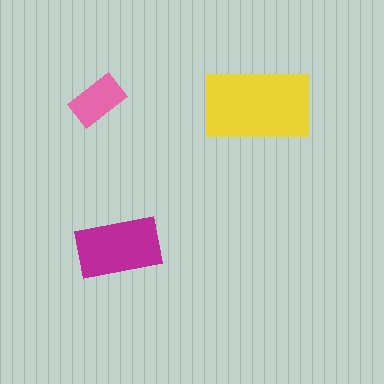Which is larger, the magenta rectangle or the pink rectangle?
The magenta one.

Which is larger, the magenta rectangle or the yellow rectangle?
The yellow one.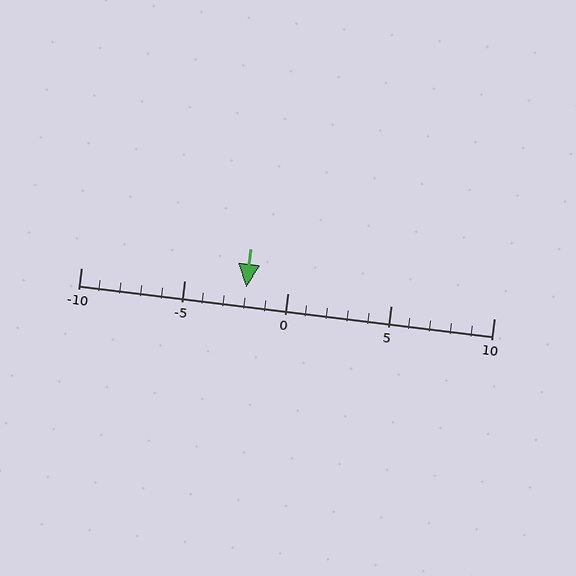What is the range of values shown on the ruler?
The ruler shows values from -10 to 10.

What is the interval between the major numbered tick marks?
The major tick marks are spaced 5 units apart.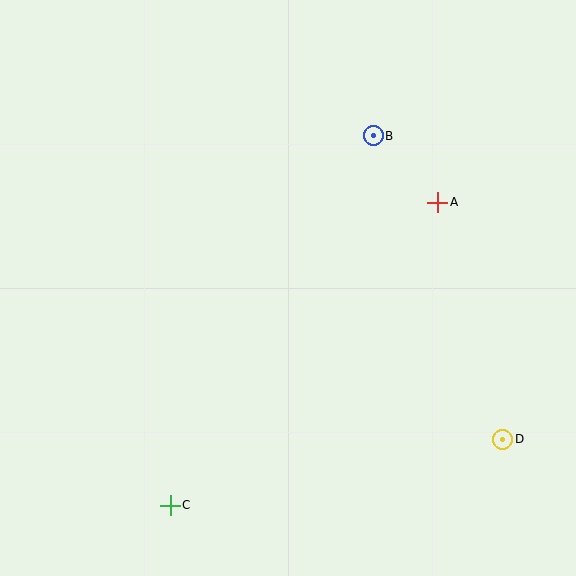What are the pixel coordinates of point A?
Point A is at (438, 202).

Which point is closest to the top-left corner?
Point B is closest to the top-left corner.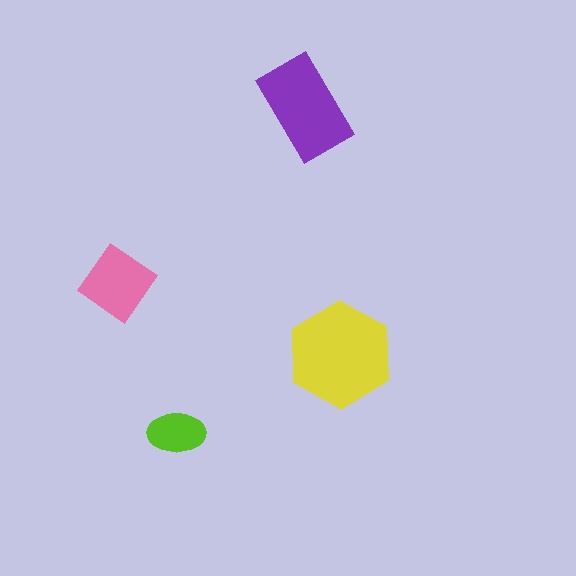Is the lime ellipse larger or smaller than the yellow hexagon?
Smaller.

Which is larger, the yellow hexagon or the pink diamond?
The yellow hexagon.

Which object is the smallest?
The lime ellipse.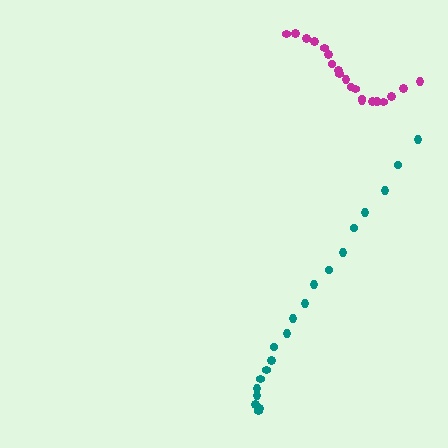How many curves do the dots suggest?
There are 2 distinct paths.